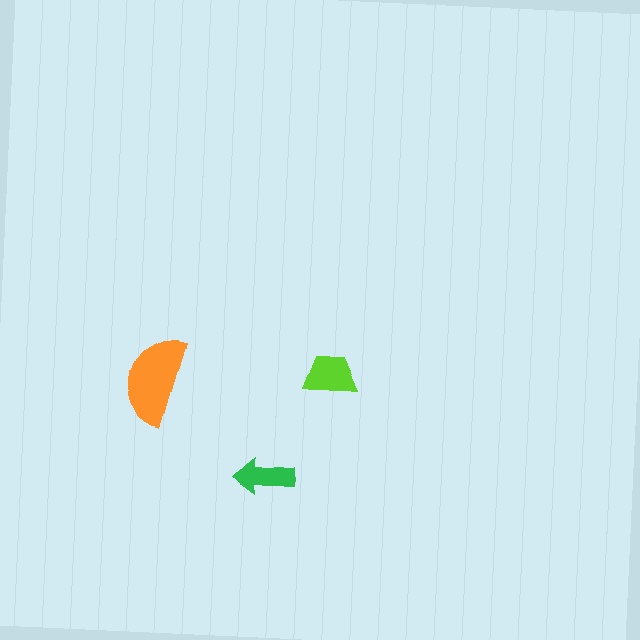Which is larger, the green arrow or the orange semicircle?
The orange semicircle.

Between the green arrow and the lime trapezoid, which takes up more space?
The lime trapezoid.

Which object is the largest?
The orange semicircle.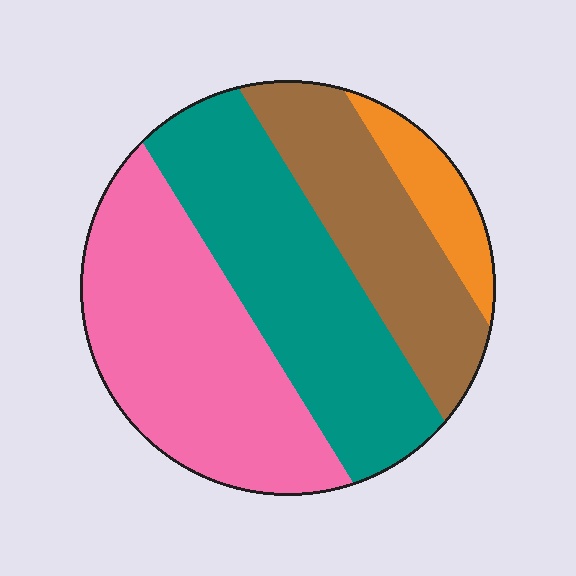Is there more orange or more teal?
Teal.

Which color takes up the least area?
Orange, at roughly 10%.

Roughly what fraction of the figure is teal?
Teal takes up between a sixth and a third of the figure.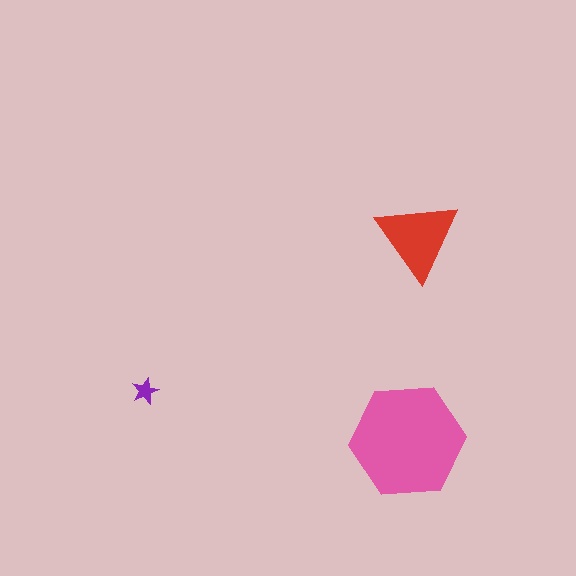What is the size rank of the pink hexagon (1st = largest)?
1st.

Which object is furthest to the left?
The purple star is leftmost.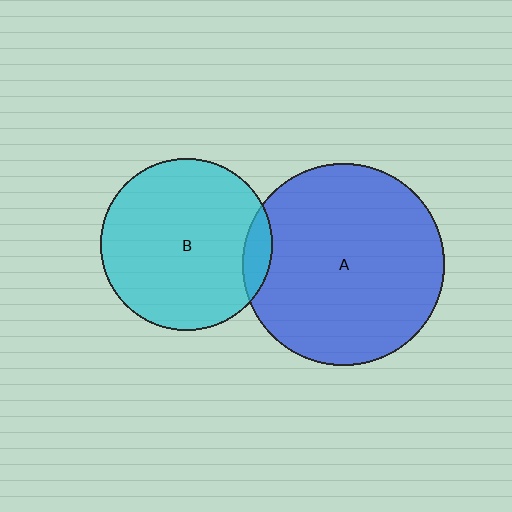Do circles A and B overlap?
Yes.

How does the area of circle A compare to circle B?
Approximately 1.4 times.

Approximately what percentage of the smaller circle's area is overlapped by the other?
Approximately 10%.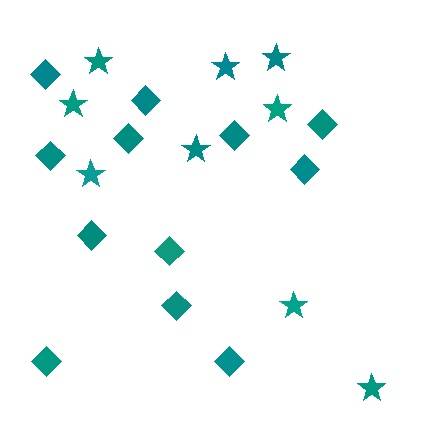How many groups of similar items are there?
There are 2 groups: one group of diamonds (12) and one group of stars (9).